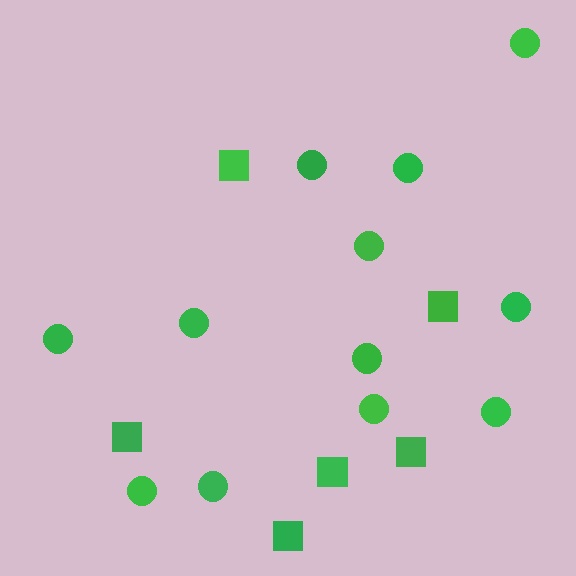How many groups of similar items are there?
There are 2 groups: one group of squares (6) and one group of circles (12).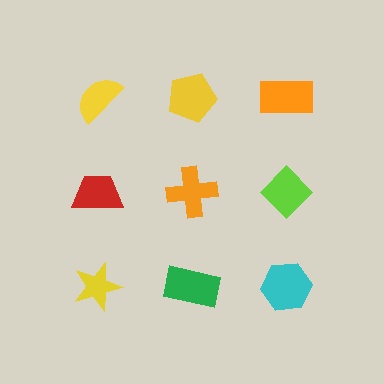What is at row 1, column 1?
A yellow semicircle.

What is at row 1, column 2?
A yellow pentagon.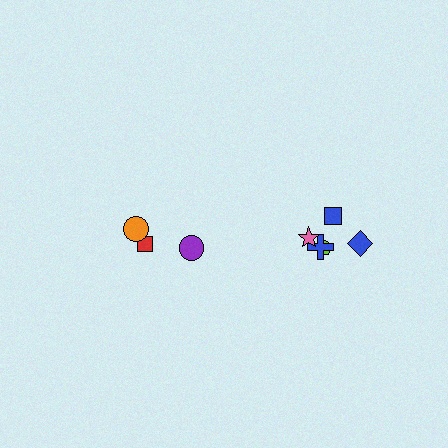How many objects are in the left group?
There are 3 objects.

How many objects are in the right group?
There are 5 objects.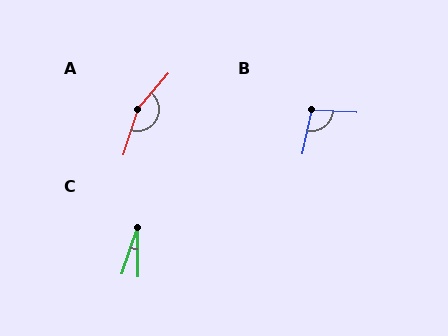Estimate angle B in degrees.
Approximately 99 degrees.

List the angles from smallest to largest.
C (19°), B (99°), A (157°).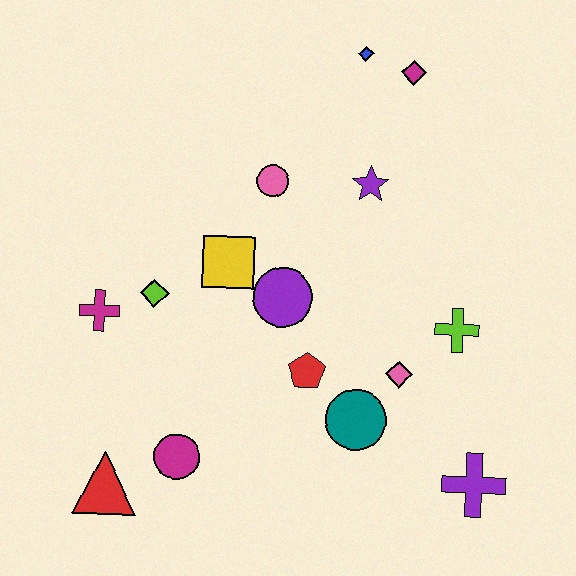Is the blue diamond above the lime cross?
Yes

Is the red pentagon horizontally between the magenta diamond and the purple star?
No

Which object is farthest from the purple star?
The red triangle is farthest from the purple star.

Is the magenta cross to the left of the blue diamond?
Yes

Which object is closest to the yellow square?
The purple circle is closest to the yellow square.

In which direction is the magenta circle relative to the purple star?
The magenta circle is below the purple star.